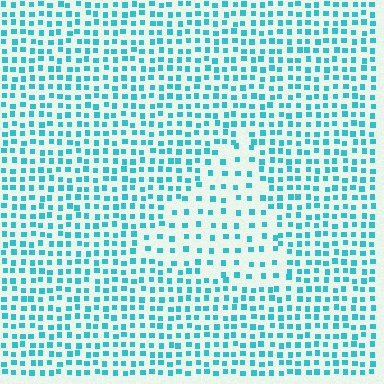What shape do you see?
I see a triangle.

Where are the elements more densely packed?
The elements are more densely packed outside the triangle boundary.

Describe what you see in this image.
The image contains small cyan elements arranged at two different densities. A triangle-shaped region is visible where the elements are less densely packed than the surrounding area.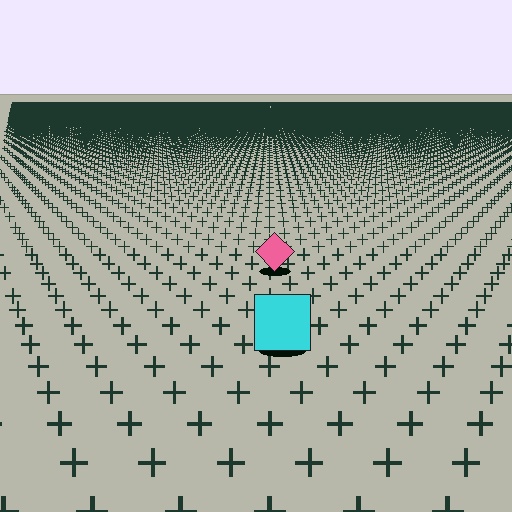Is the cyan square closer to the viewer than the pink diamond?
Yes. The cyan square is closer — you can tell from the texture gradient: the ground texture is coarser near it.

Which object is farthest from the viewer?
The pink diamond is farthest from the viewer. It appears smaller and the ground texture around it is denser.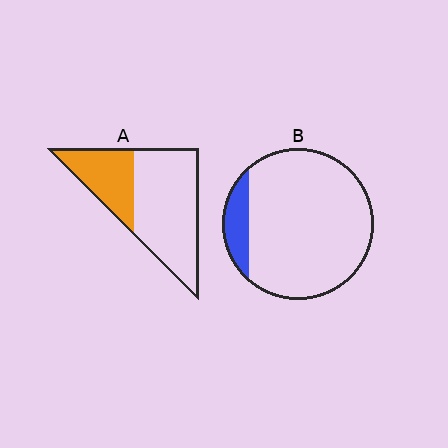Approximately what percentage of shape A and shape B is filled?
A is approximately 35% and B is approximately 10%.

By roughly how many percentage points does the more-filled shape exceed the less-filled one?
By roughly 20 percentage points (A over B).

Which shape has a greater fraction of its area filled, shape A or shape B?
Shape A.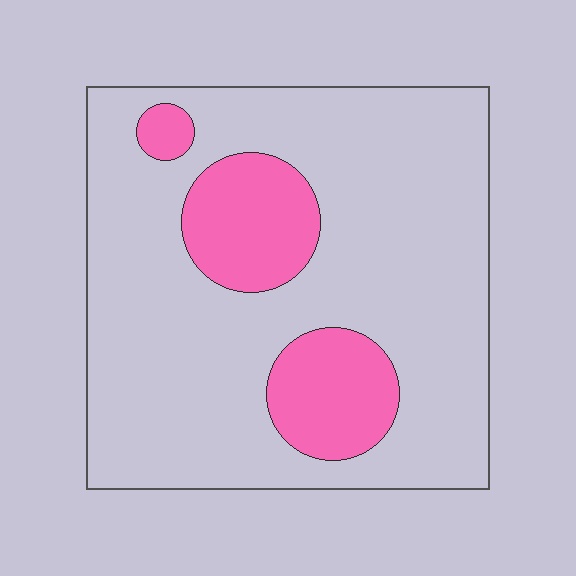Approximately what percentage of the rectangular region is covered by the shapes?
Approximately 20%.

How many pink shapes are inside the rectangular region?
3.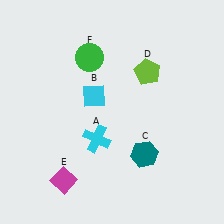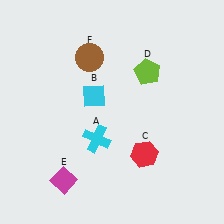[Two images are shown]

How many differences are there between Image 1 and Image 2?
There are 2 differences between the two images.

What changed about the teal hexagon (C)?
In Image 1, C is teal. In Image 2, it changed to red.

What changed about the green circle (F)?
In Image 1, F is green. In Image 2, it changed to brown.